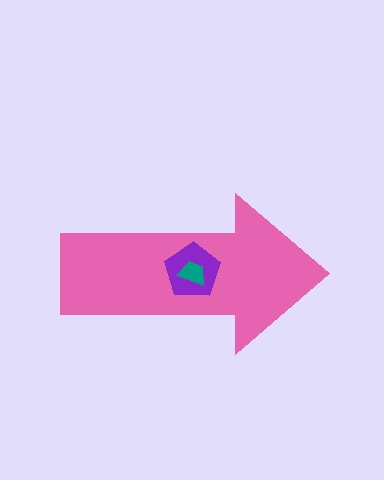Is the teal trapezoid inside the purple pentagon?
Yes.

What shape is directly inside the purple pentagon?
The teal trapezoid.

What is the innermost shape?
The teal trapezoid.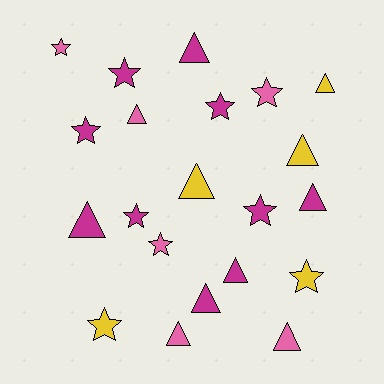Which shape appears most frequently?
Triangle, with 11 objects.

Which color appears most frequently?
Magenta, with 10 objects.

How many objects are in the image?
There are 21 objects.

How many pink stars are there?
There are 3 pink stars.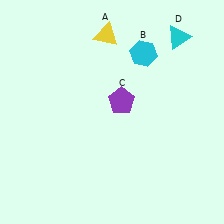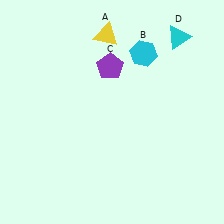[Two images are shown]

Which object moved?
The purple pentagon (C) moved up.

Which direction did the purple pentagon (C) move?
The purple pentagon (C) moved up.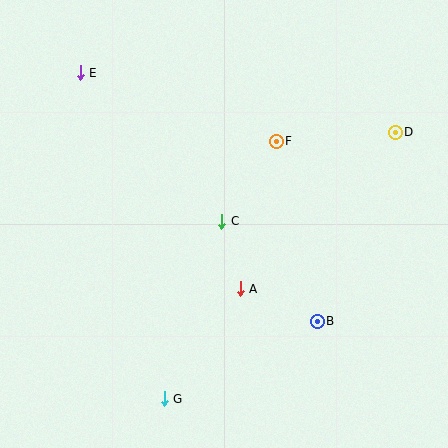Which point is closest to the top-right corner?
Point D is closest to the top-right corner.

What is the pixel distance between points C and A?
The distance between C and A is 70 pixels.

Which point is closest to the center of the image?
Point C at (222, 221) is closest to the center.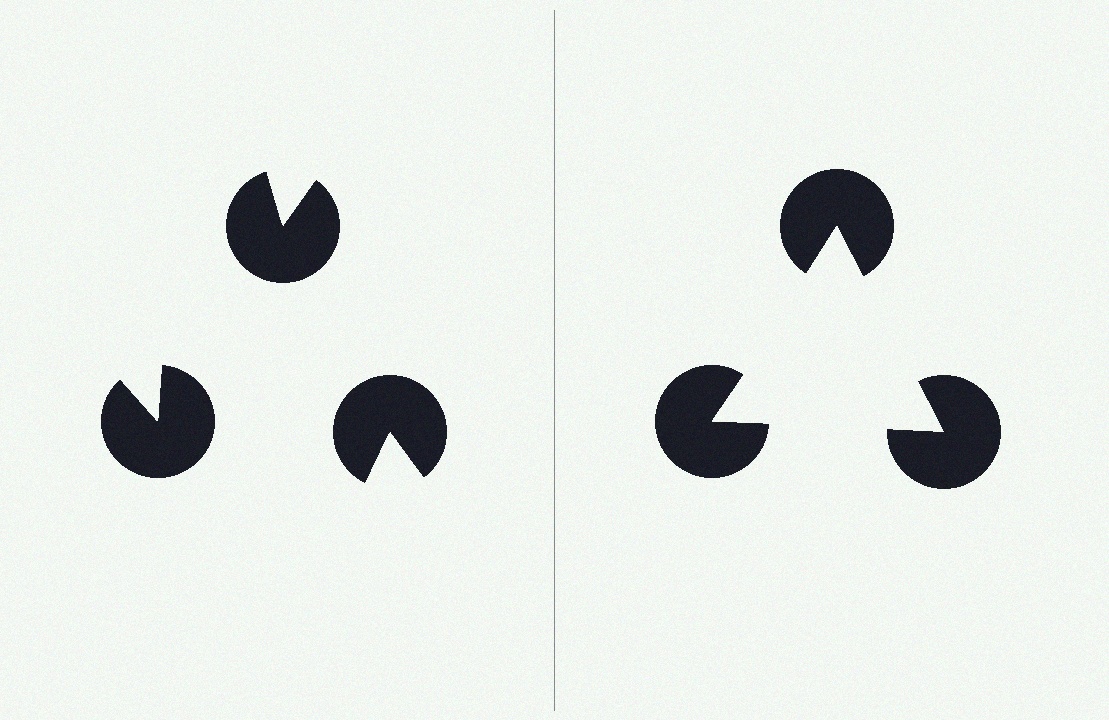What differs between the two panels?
The pac-man discs are positioned identically on both sides; only the wedge orientations differ. On the right they align to a triangle; on the left they are misaligned.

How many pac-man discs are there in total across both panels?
6 — 3 on each side.